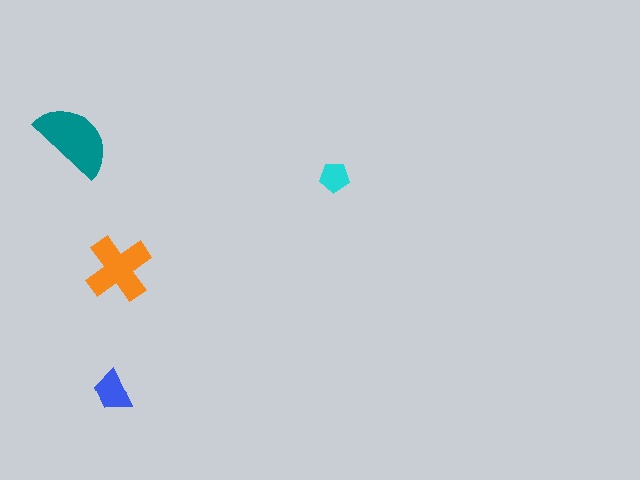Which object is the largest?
The teal semicircle.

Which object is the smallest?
The cyan pentagon.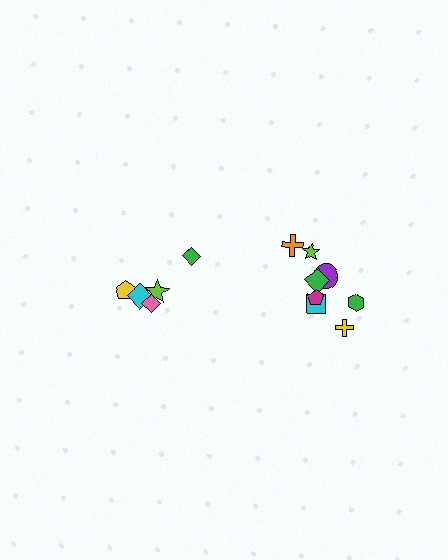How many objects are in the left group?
There are 5 objects.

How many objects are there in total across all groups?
There are 13 objects.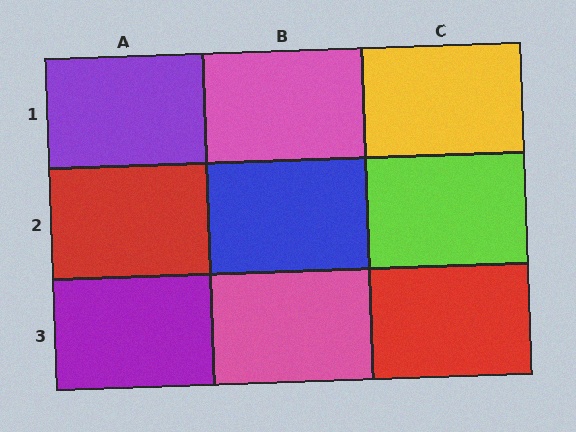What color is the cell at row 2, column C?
Lime.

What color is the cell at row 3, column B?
Pink.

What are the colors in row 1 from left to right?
Purple, pink, yellow.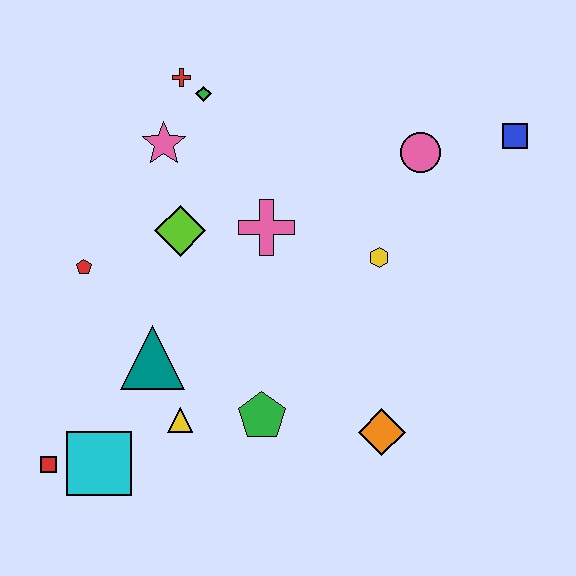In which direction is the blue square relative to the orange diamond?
The blue square is above the orange diamond.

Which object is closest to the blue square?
The pink circle is closest to the blue square.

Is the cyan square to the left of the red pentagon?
No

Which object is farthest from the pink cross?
The red square is farthest from the pink cross.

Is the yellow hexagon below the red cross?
Yes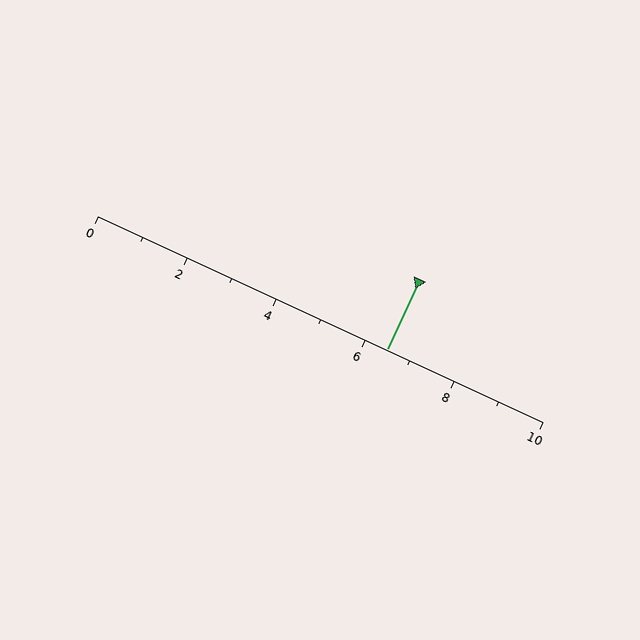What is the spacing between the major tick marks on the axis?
The major ticks are spaced 2 apart.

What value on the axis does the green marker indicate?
The marker indicates approximately 6.5.